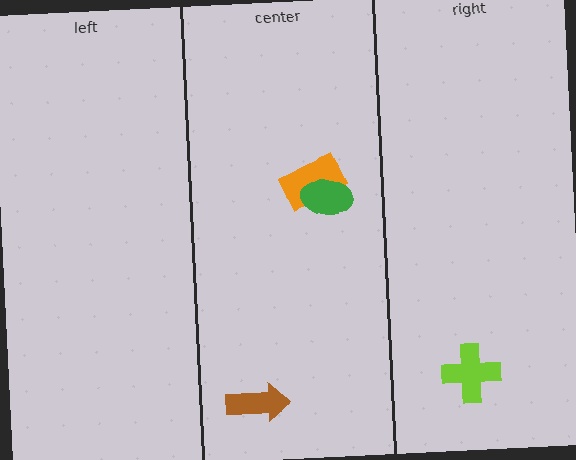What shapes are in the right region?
The lime cross.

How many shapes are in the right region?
1.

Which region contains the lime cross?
The right region.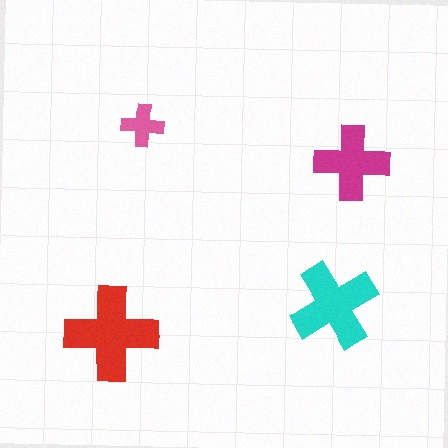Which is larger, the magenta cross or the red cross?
The red one.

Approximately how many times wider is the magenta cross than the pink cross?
About 2 times wider.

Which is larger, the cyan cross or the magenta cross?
The cyan one.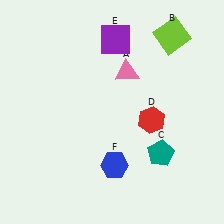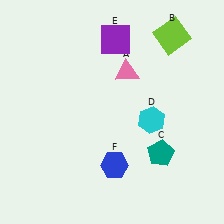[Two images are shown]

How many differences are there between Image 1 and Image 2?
There is 1 difference between the two images.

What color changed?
The hexagon (D) changed from red in Image 1 to cyan in Image 2.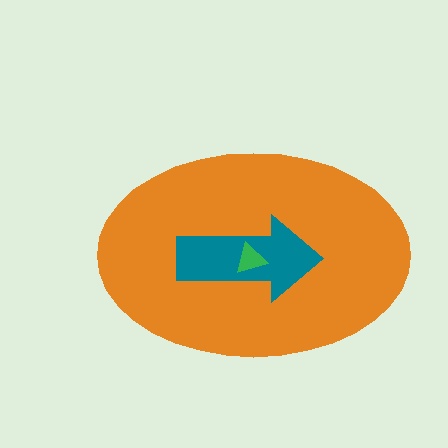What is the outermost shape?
The orange ellipse.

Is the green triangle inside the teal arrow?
Yes.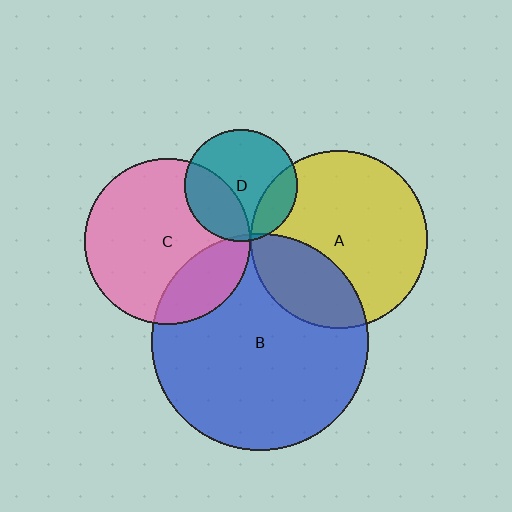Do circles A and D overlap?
Yes.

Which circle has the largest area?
Circle B (blue).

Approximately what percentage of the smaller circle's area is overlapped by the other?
Approximately 20%.